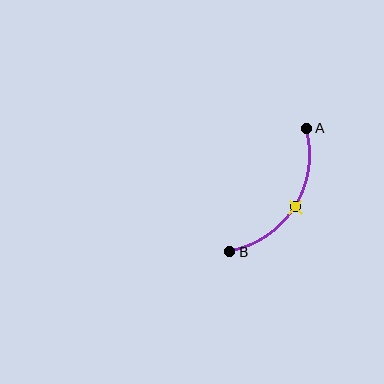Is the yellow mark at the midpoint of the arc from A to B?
Yes. The yellow mark lies on the arc at equal arc-length from both A and B — it is the arc midpoint.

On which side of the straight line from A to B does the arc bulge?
The arc bulges to the right of the straight line connecting A and B.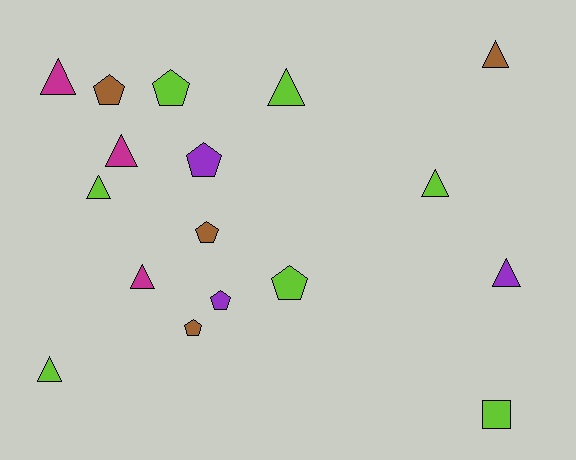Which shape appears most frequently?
Triangle, with 9 objects.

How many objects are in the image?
There are 17 objects.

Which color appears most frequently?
Lime, with 7 objects.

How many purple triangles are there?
There is 1 purple triangle.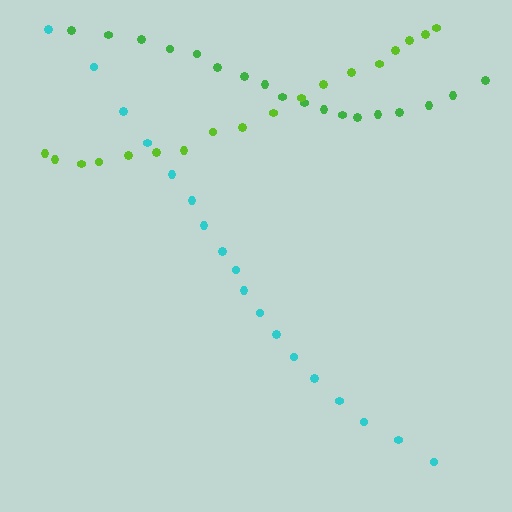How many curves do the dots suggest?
There are 3 distinct paths.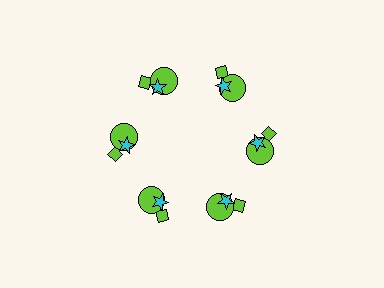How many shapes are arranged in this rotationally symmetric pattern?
There are 18 shapes, arranged in 6 groups of 3.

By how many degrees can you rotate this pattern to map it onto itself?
The pattern maps onto itself every 60 degrees of rotation.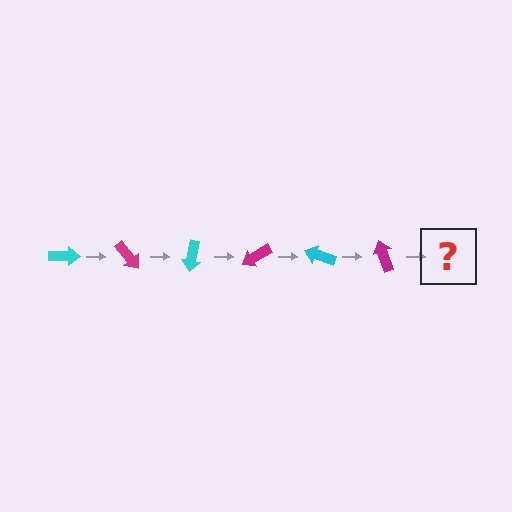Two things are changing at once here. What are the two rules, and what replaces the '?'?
The two rules are that it rotates 50 degrees each step and the color cycles through cyan and magenta. The '?' should be a cyan arrow, rotated 300 degrees from the start.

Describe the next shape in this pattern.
It should be a cyan arrow, rotated 300 degrees from the start.